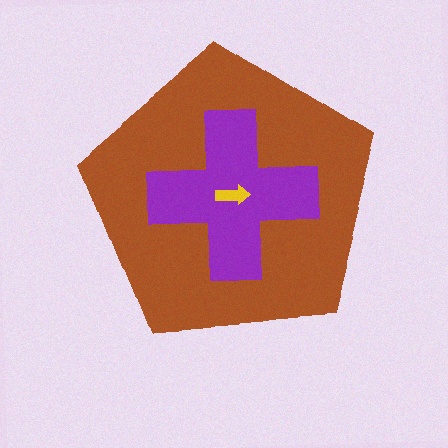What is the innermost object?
The yellow arrow.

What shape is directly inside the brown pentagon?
The purple cross.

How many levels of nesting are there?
3.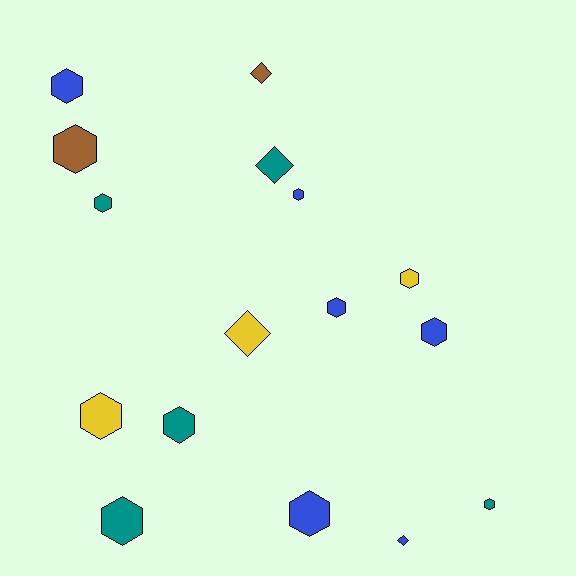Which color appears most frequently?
Blue, with 6 objects.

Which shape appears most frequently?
Hexagon, with 12 objects.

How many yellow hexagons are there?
There are 2 yellow hexagons.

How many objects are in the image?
There are 16 objects.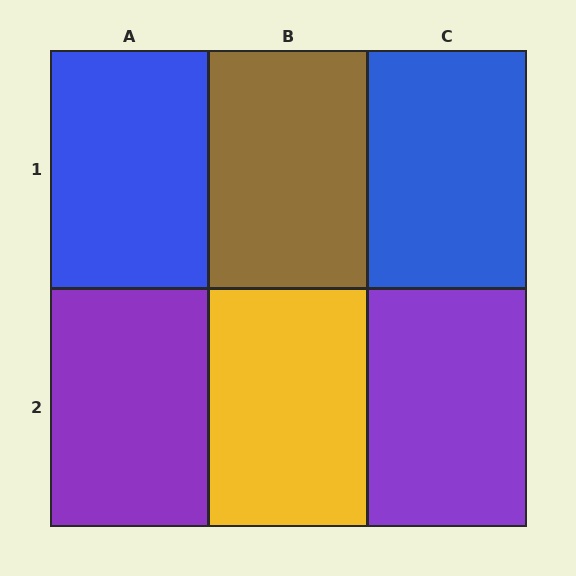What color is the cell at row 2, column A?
Purple.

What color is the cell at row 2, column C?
Purple.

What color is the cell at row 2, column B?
Yellow.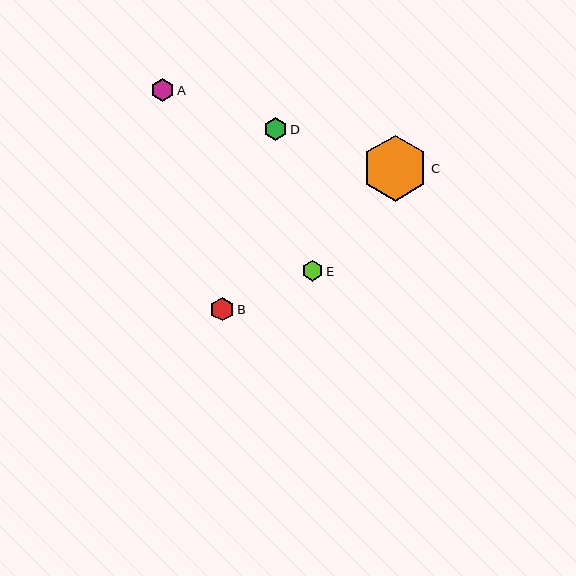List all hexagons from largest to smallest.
From largest to smallest: C, B, D, A, E.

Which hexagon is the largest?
Hexagon C is the largest with a size of approximately 66 pixels.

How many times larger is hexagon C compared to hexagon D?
Hexagon C is approximately 2.8 times the size of hexagon D.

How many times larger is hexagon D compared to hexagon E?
Hexagon D is approximately 1.2 times the size of hexagon E.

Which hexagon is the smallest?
Hexagon E is the smallest with a size of approximately 20 pixels.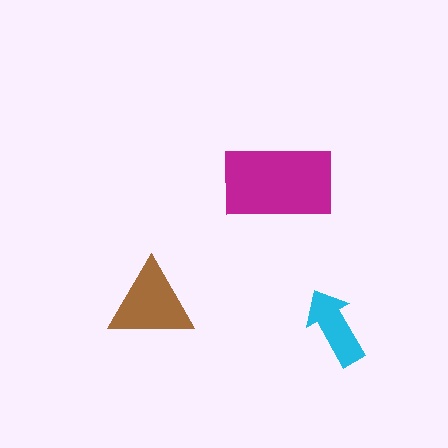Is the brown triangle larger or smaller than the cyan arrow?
Larger.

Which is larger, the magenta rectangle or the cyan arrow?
The magenta rectangle.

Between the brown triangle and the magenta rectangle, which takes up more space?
The magenta rectangle.